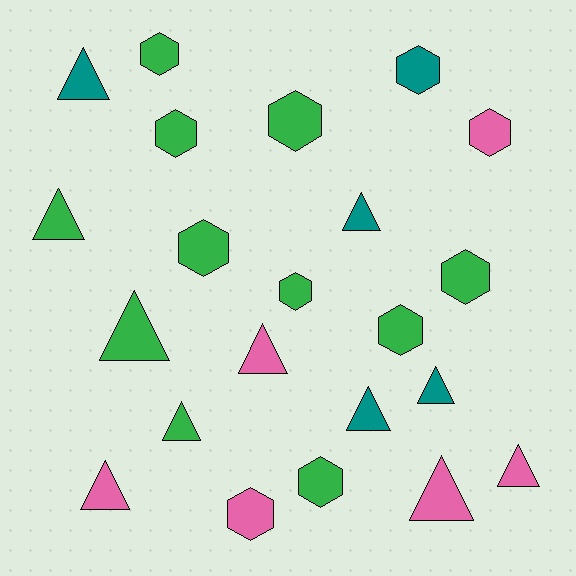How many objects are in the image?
There are 22 objects.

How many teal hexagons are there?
There is 1 teal hexagon.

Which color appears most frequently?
Green, with 11 objects.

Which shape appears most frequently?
Triangle, with 11 objects.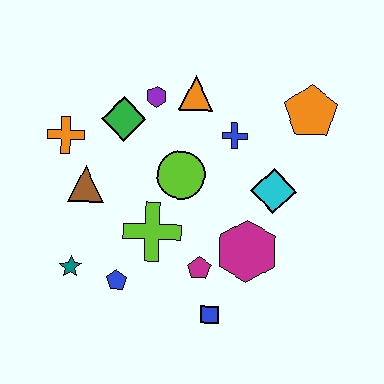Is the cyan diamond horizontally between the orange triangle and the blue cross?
No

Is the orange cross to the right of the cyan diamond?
No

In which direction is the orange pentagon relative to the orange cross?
The orange pentagon is to the right of the orange cross.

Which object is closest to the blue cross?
The orange triangle is closest to the blue cross.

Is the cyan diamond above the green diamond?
No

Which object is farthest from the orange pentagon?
The teal star is farthest from the orange pentagon.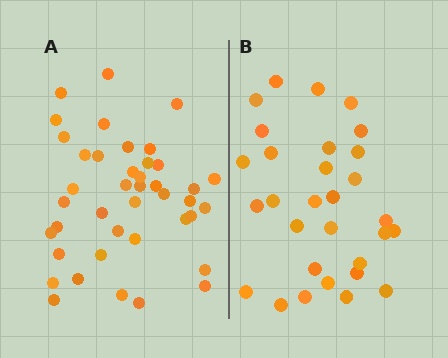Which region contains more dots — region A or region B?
Region A (the left region) has more dots.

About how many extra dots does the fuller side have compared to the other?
Region A has roughly 12 or so more dots than region B.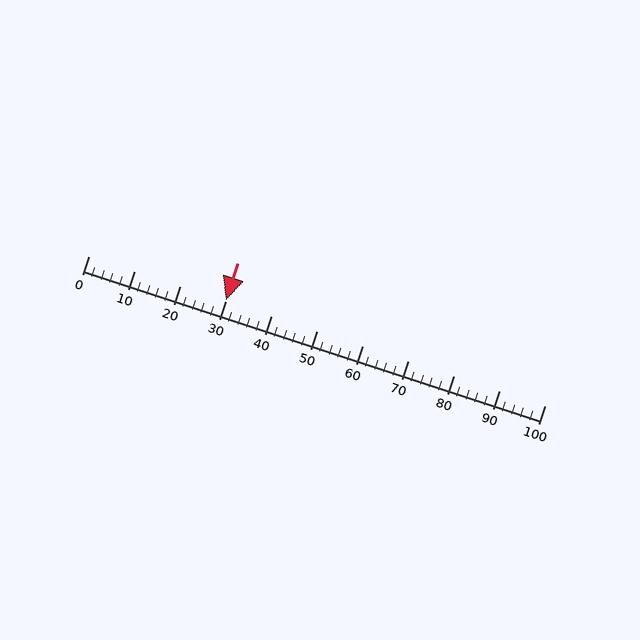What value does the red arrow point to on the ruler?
The red arrow points to approximately 30.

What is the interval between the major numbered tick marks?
The major tick marks are spaced 10 units apart.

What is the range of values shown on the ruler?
The ruler shows values from 0 to 100.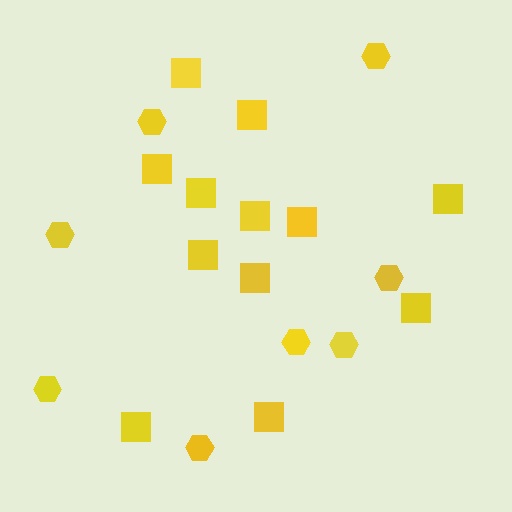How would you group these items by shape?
There are 2 groups: one group of squares (12) and one group of hexagons (8).